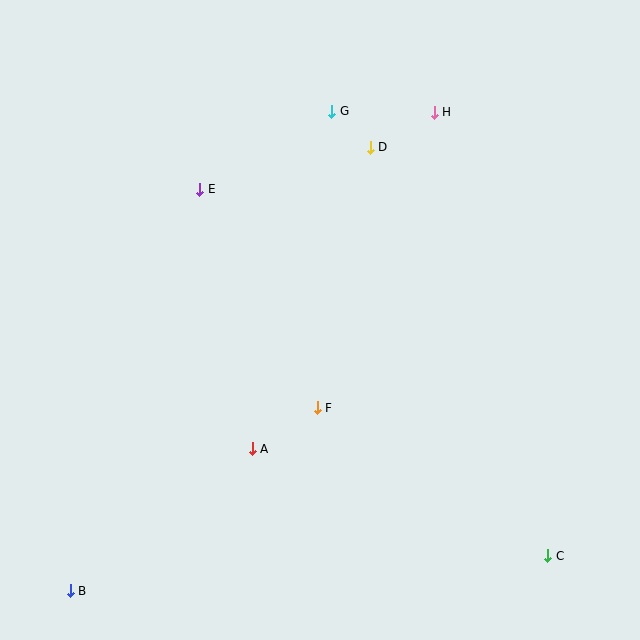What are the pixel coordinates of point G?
Point G is at (331, 111).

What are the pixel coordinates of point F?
Point F is at (317, 408).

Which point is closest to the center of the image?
Point F at (317, 408) is closest to the center.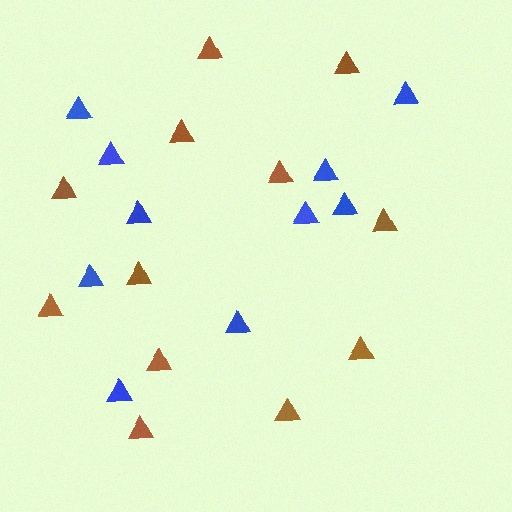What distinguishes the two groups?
There are 2 groups: one group of blue triangles (10) and one group of brown triangles (12).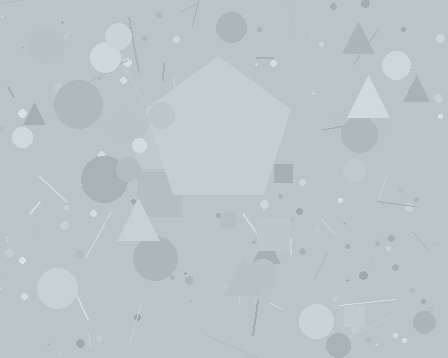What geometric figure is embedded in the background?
A pentagon is embedded in the background.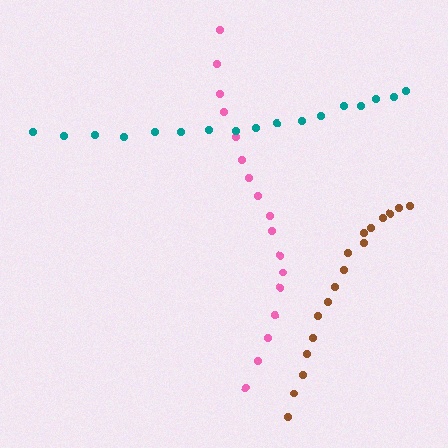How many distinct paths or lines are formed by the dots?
There are 3 distinct paths.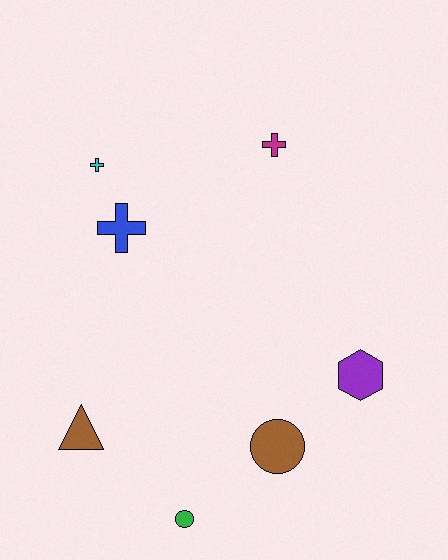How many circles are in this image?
There are 2 circles.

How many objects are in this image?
There are 7 objects.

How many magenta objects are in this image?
There is 1 magenta object.